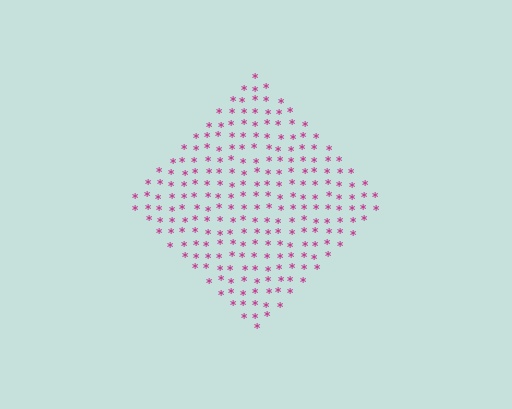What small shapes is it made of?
It is made of small asterisks.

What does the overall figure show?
The overall figure shows a diamond.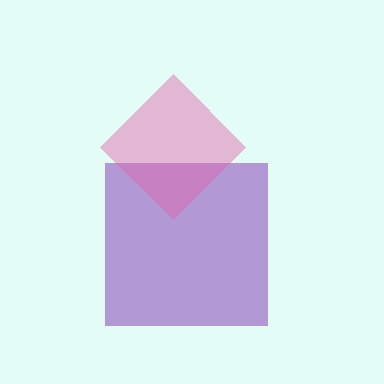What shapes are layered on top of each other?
The layered shapes are: a purple square, a pink diamond.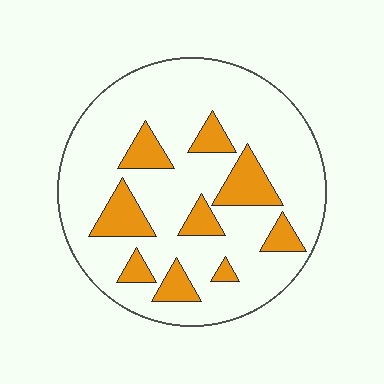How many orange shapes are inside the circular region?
9.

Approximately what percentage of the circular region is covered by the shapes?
Approximately 20%.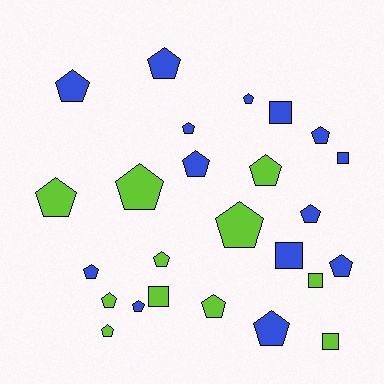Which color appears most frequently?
Blue, with 14 objects.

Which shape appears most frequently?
Pentagon, with 19 objects.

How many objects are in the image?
There are 25 objects.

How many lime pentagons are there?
There are 8 lime pentagons.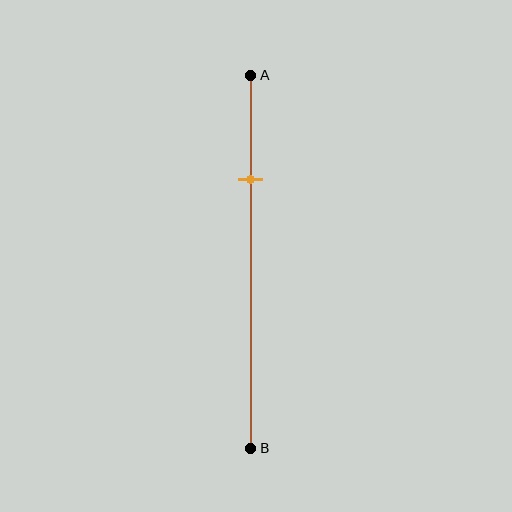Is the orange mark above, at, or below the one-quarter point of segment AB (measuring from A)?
The orange mark is approximately at the one-quarter point of segment AB.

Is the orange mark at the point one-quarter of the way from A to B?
Yes, the mark is approximately at the one-quarter point.